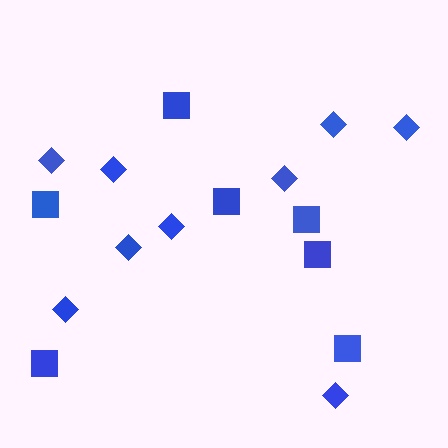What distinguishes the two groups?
There are 2 groups: one group of squares (7) and one group of diamonds (9).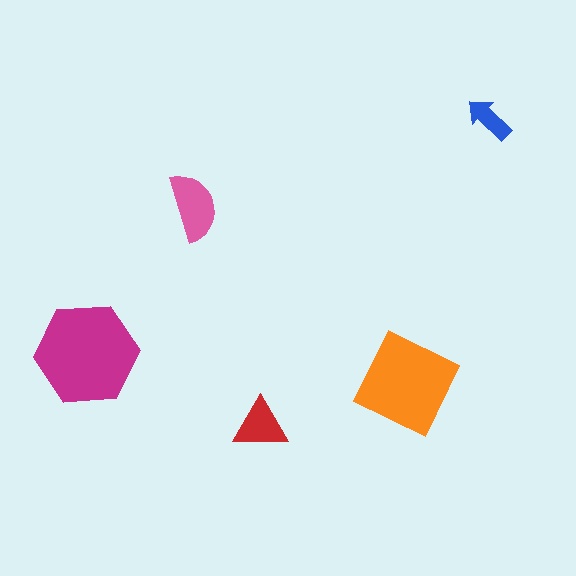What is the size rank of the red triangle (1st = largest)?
4th.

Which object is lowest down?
The red triangle is bottommost.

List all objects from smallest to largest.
The blue arrow, the red triangle, the pink semicircle, the orange diamond, the magenta hexagon.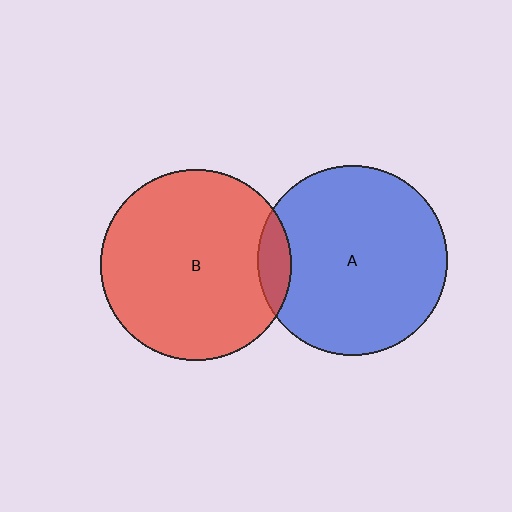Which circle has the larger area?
Circle B (red).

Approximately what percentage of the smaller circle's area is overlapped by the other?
Approximately 10%.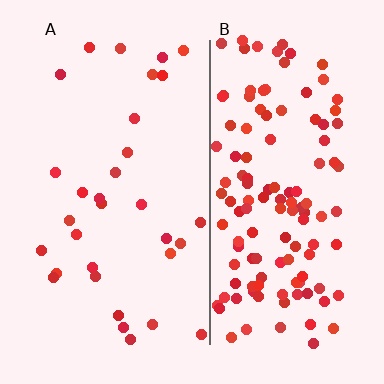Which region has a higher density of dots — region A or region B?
B (the right).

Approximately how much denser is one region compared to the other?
Approximately 4.0× — region B over region A.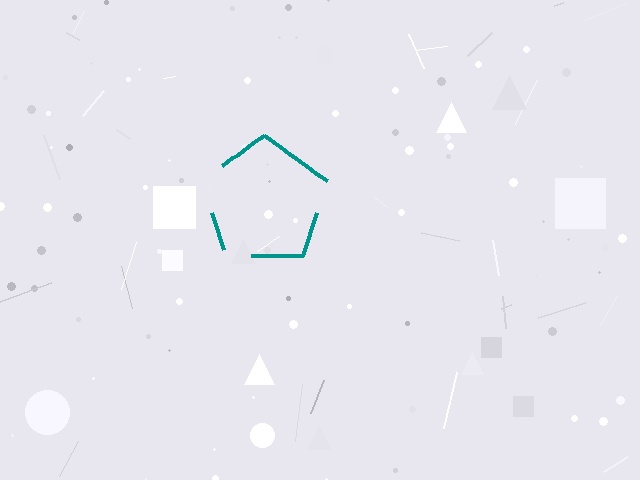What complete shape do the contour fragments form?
The contour fragments form a pentagon.